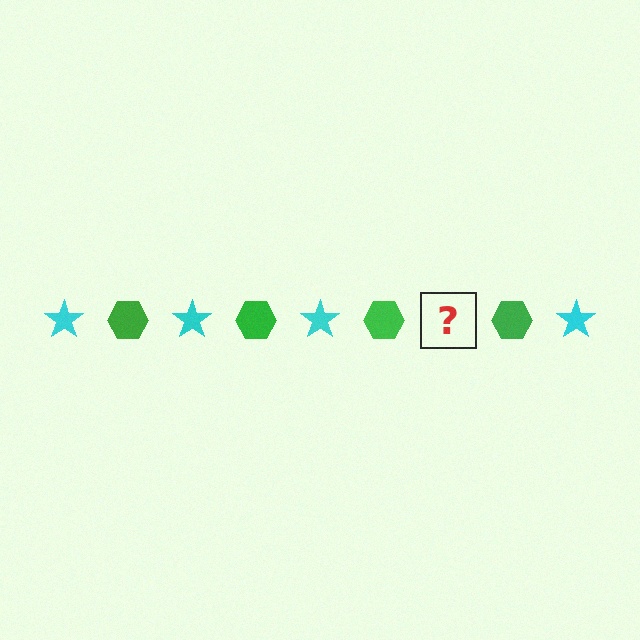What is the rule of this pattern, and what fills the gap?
The rule is that the pattern alternates between cyan star and green hexagon. The gap should be filled with a cyan star.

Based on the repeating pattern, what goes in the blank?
The blank should be a cyan star.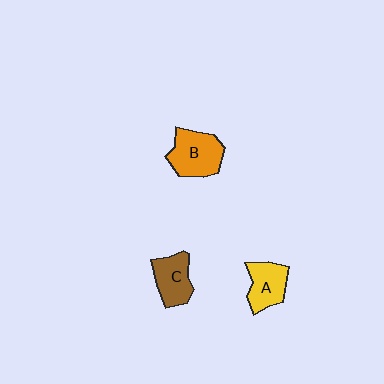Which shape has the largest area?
Shape B (orange).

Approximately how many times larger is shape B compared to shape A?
Approximately 1.3 times.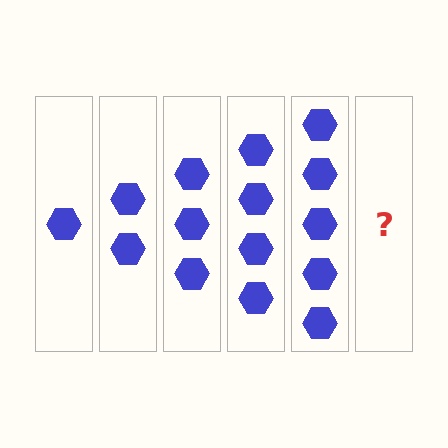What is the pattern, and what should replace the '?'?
The pattern is that each step adds one more hexagon. The '?' should be 6 hexagons.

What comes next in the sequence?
The next element should be 6 hexagons.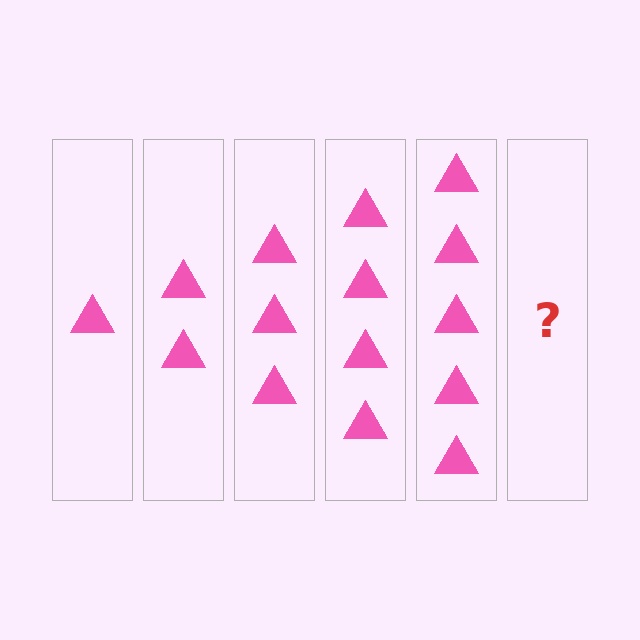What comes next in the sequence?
The next element should be 6 triangles.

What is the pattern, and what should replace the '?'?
The pattern is that each step adds one more triangle. The '?' should be 6 triangles.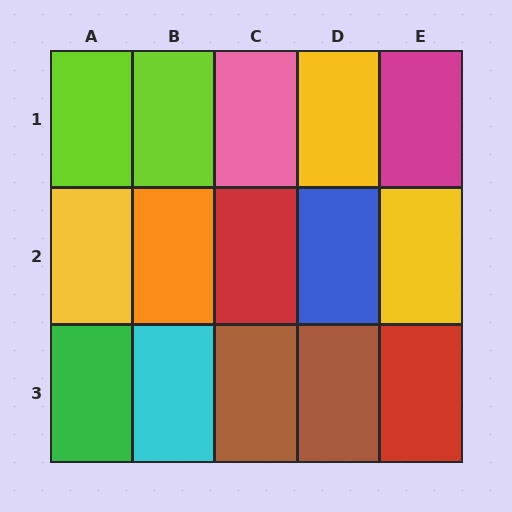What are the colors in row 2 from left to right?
Yellow, orange, red, blue, yellow.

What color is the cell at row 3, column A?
Green.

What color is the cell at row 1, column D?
Yellow.